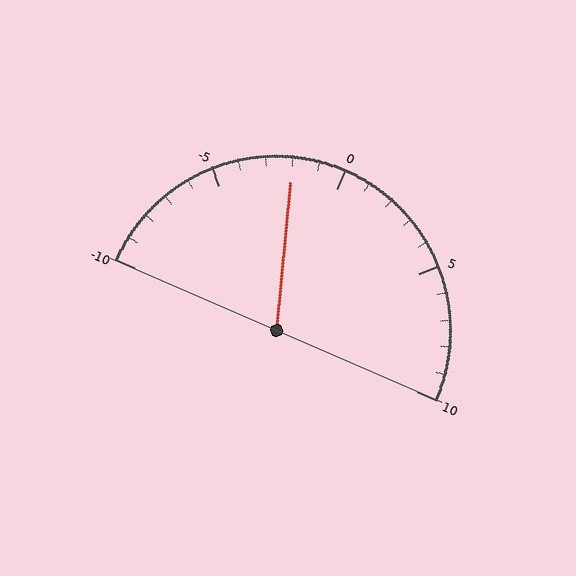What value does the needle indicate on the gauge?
The needle indicates approximately -2.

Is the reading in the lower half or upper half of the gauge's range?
The reading is in the lower half of the range (-10 to 10).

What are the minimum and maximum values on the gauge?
The gauge ranges from -10 to 10.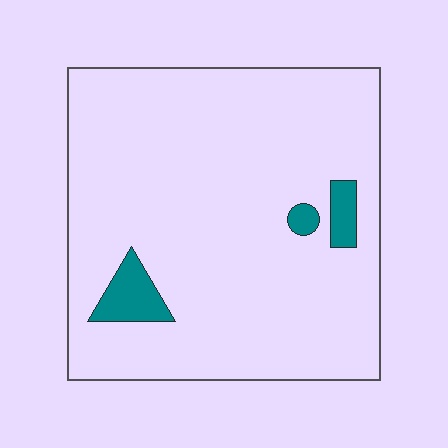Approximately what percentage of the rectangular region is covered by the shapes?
Approximately 5%.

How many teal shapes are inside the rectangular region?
3.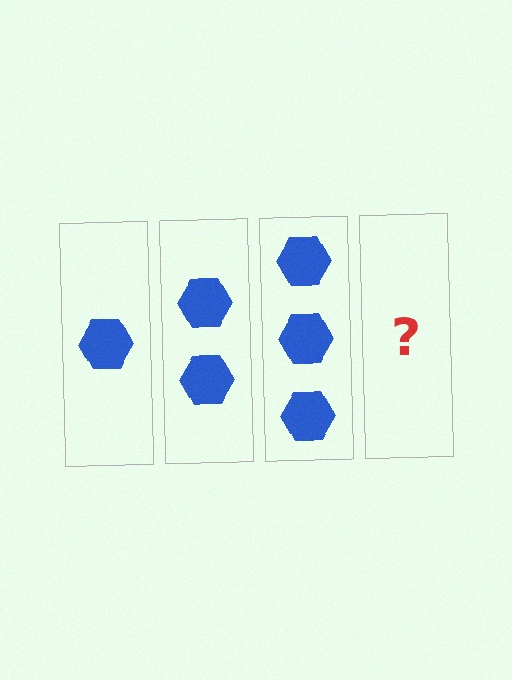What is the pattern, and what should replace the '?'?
The pattern is that each step adds one more hexagon. The '?' should be 4 hexagons.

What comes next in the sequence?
The next element should be 4 hexagons.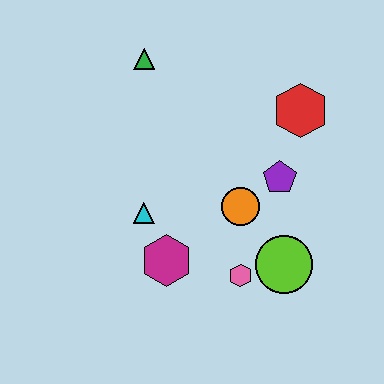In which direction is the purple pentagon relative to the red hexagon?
The purple pentagon is below the red hexagon.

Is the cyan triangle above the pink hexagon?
Yes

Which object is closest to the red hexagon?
The purple pentagon is closest to the red hexagon.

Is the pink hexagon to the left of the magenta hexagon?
No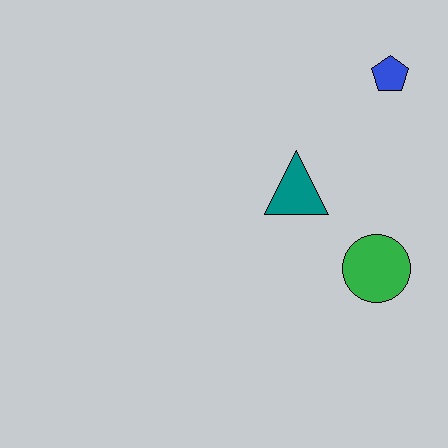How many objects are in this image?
There are 3 objects.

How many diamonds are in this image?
There are no diamonds.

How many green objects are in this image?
There is 1 green object.